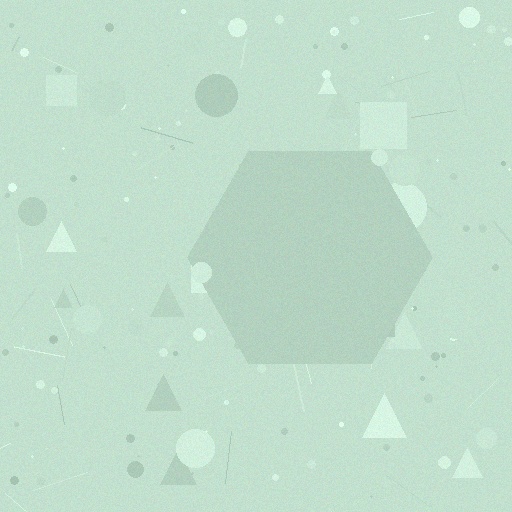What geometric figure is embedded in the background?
A hexagon is embedded in the background.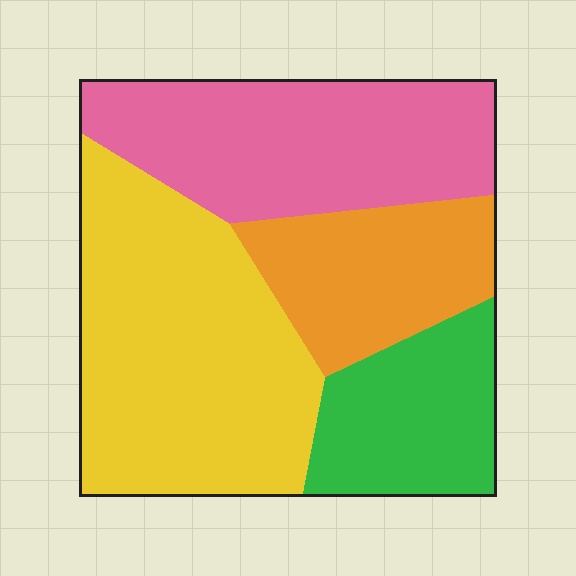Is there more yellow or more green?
Yellow.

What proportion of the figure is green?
Green takes up about one sixth (1/6) of the figure.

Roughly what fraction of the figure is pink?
Pink covers around 30% of the figure.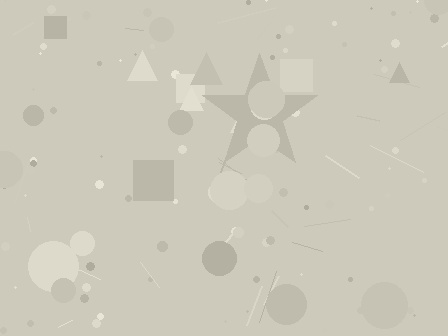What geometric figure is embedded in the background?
A star is embedded in the background.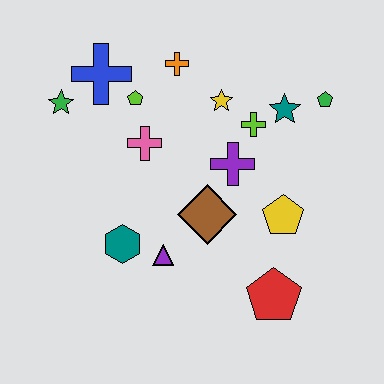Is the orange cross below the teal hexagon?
No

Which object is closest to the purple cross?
The lime cross is closest to the purple cross.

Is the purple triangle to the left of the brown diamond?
Yes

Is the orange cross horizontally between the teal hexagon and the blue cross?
No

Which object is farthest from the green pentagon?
The green star is farthest from the green pentagon.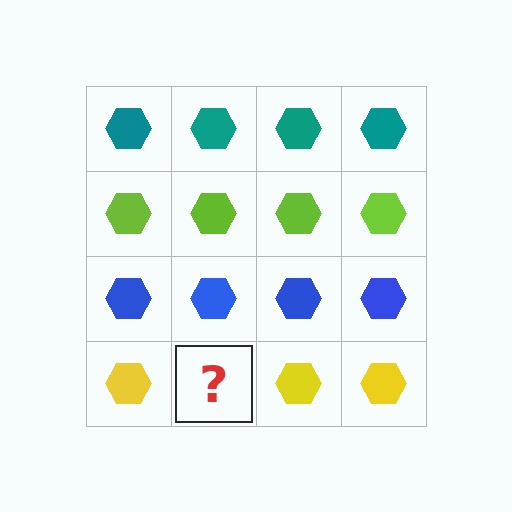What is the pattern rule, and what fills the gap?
The rule is that each row has a consistent color. The gap should be filled with a yellow hexagon.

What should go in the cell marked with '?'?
The missing cell should contain a yellow hexagon.